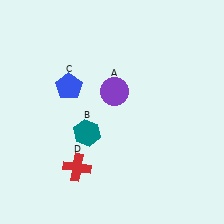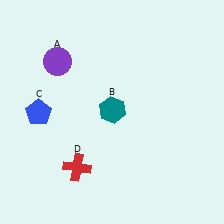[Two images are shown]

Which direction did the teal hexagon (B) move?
The teal hexagon (B) moved right.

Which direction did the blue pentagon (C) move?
The blue pentagon (C) moved left.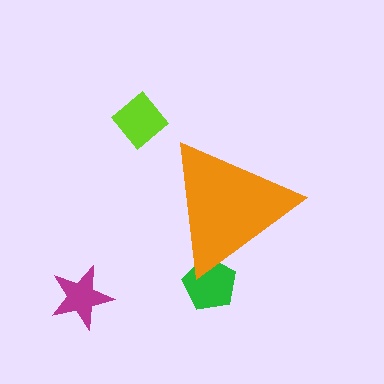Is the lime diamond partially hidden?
No, the lime diamond is fully visible.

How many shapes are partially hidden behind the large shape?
1 shape is partially hidden.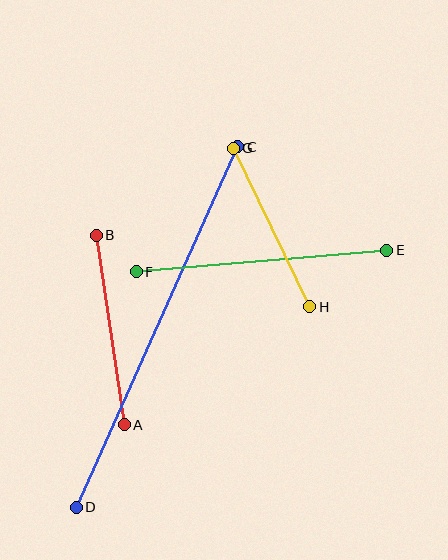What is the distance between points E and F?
The distance is approximately 251 pixels.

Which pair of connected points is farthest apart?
Points C and D are farthest apart.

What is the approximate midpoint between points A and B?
The midpoint is at approximately (110, 330) pixels.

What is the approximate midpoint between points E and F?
The midpoint is at approximately (262, 261) pixels.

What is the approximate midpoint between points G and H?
The midpoint is at approximately (272, 227) pixels.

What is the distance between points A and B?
The distance is approximately 192 pixels.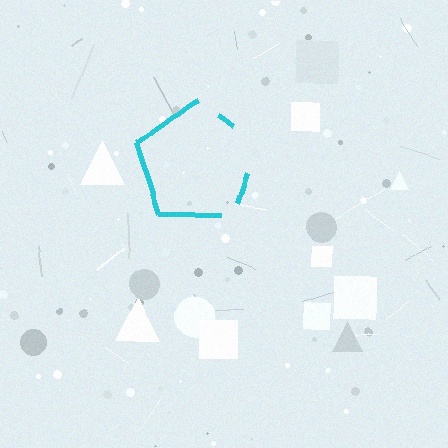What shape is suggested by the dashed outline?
The dashed outline suggests a pentagon.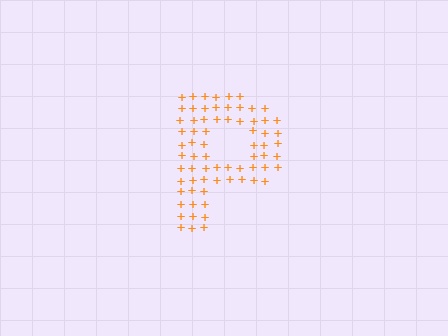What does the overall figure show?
The overall figure shows the letter P.